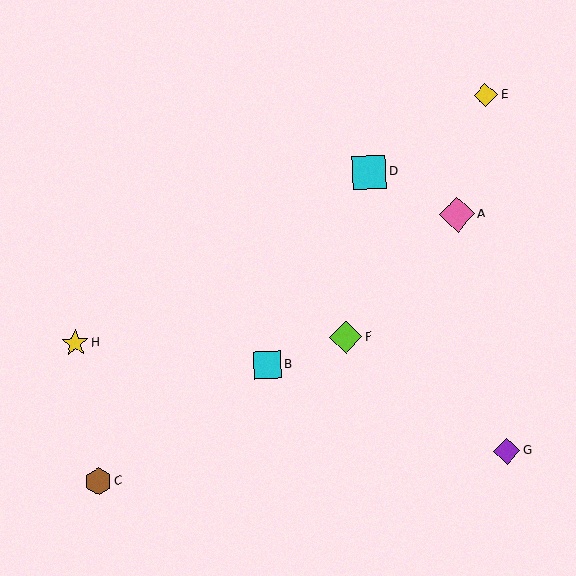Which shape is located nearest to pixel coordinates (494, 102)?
The yellow diamond (labeled E) at (486, 95) is nearest to that location.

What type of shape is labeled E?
Shape E is a yellow diamond.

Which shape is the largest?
The pink diamond (labeled A) is the largest.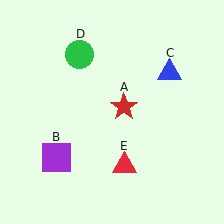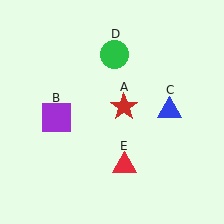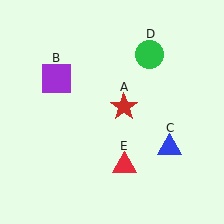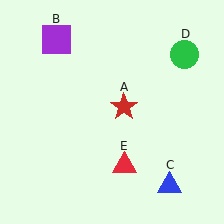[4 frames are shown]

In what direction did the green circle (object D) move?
The green circle (object D) moved right.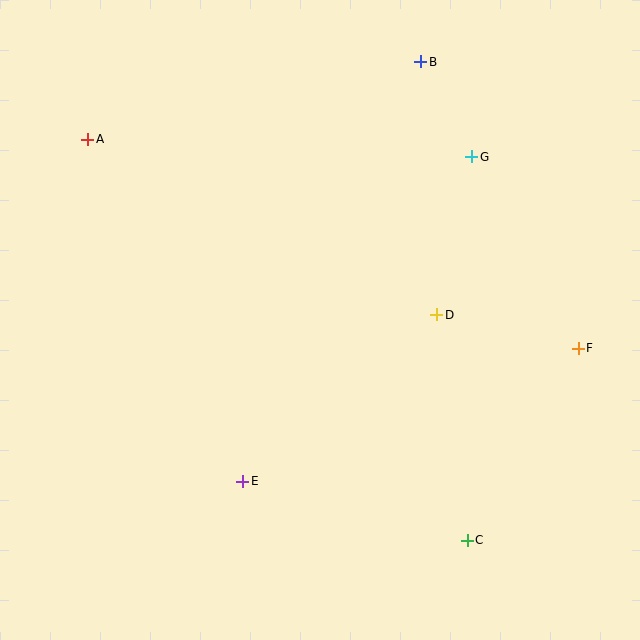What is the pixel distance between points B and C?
The distance between B and C is 481 pixels.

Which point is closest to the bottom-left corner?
Point E is closest to the bottom-left corner.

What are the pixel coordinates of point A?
Point A is at (88, 139).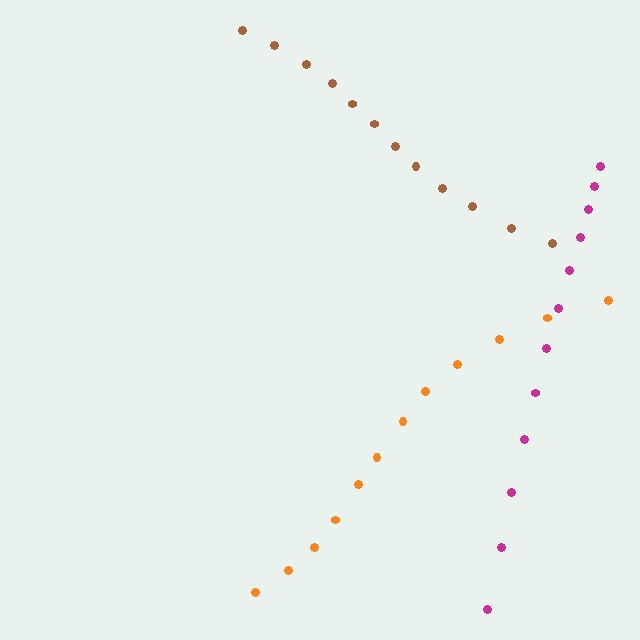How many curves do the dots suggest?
There are 3 distinct paths.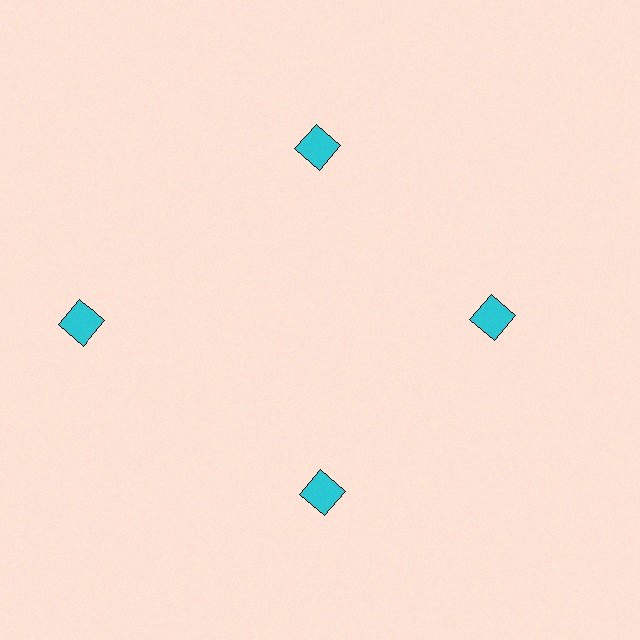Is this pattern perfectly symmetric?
No. The 4 cyan diamonds are arranged in a ring, but one element near the 9 o'clock position is pushed outward from the center, breaking the 4-fold rotational symmetry.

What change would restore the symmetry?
The symmetry would be restored by moving it inward, back onto the ring so that all 4 diamonds sit at equal angles and equal distance from the center.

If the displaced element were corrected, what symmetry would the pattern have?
It would have 4-fold rotational symmetry — the pattern would map onto itself every 90 degrees.